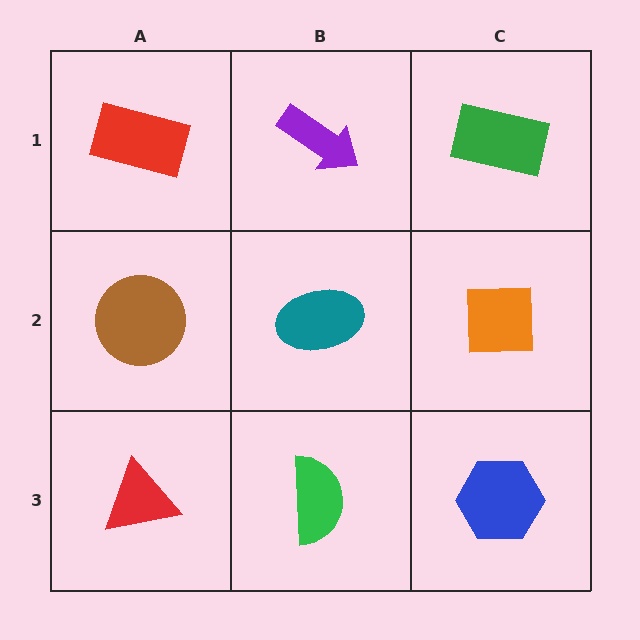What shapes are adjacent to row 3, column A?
A brown circle (row 2, column A), a green semicircle (row 3, column B).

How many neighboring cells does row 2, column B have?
4.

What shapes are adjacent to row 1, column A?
A brown circle (row 2, column A), a purple arrow (row 1, column B).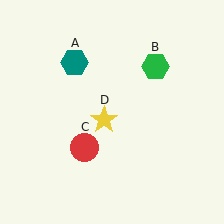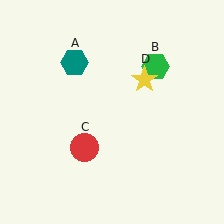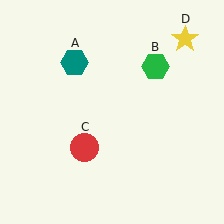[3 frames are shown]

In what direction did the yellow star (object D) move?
The yellow star (object D) moved up and to the right.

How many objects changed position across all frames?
1 object changed position: yellow star (object D).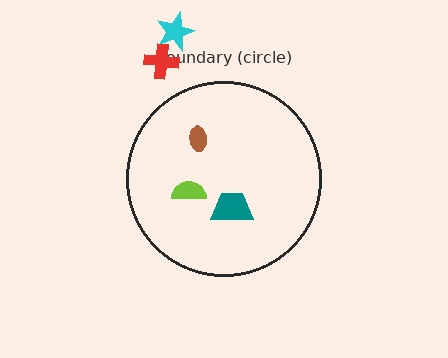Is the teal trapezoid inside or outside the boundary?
Inside.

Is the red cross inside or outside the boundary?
Outside.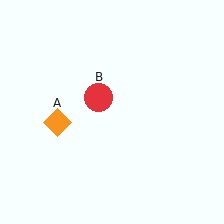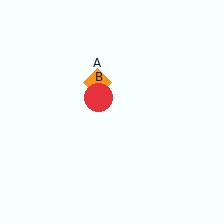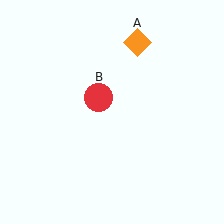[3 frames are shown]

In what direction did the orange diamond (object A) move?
The orange diamond (object A) moved up and to the right.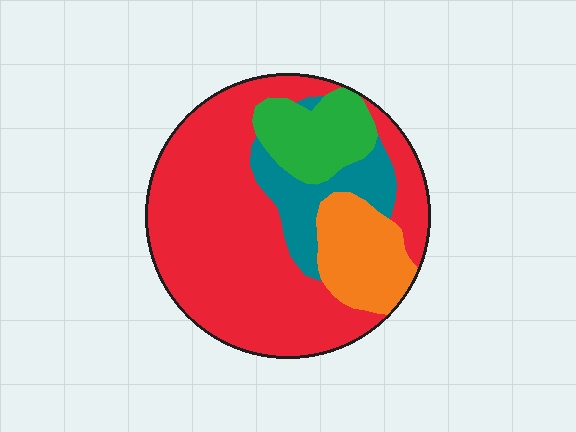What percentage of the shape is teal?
Teal takes up about one eighth (1/8) of the shape.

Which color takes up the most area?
Red, at roughly 60%.